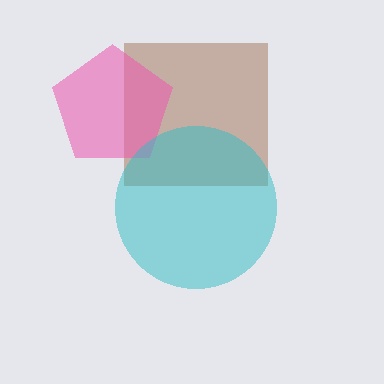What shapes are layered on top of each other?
The layered shapes are: a brown square, a pink pentagon, a cyan circle.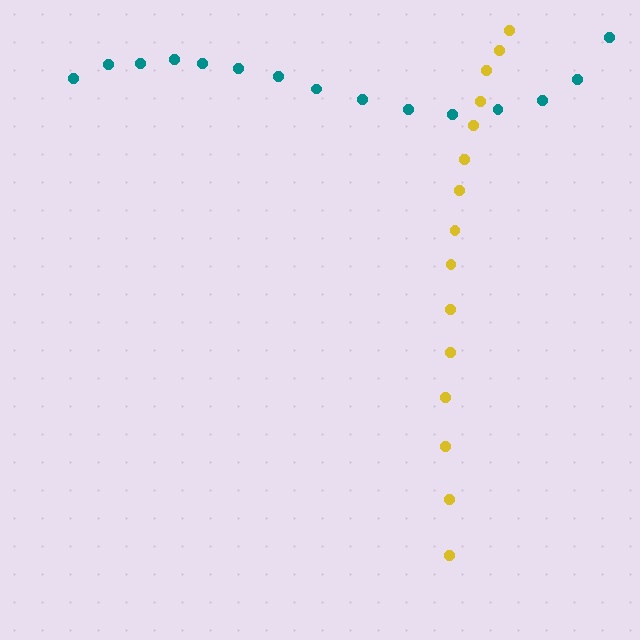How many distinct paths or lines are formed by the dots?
There are 2 distinct paths.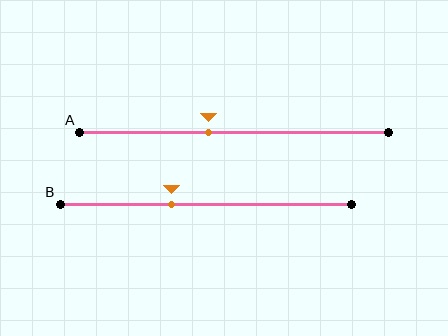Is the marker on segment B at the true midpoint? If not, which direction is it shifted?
No, the marker on segment B is shifted to the left by about 12% of the segment length.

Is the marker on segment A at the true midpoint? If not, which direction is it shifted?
No, the marker on segment A is shifted to the left by about 8% of the segment length.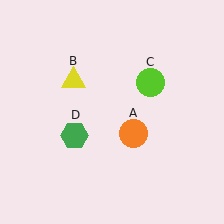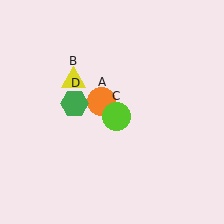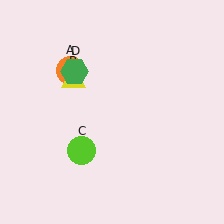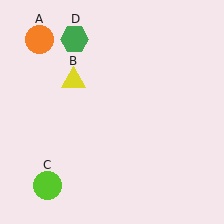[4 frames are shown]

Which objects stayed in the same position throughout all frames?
Yellow triangle (object B) remained stationary.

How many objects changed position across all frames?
3 objects changed position: orange circle (object A), lime circle (object C), green hexagon (object D).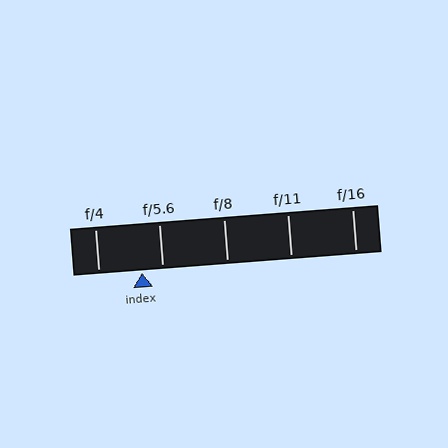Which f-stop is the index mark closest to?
The index mark is closest to f/5.6.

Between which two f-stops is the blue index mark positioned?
The index mark is between f/4 and f/5.6.